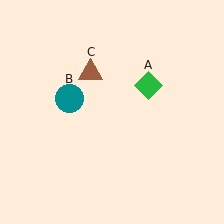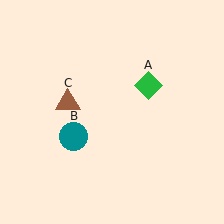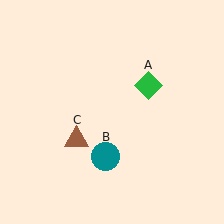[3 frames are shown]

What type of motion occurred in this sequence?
The teal circle (object B), brown triangle (object C) rotated counterclockwise around the center of the scene.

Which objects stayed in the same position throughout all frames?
Green diamond (object A) remained stationary.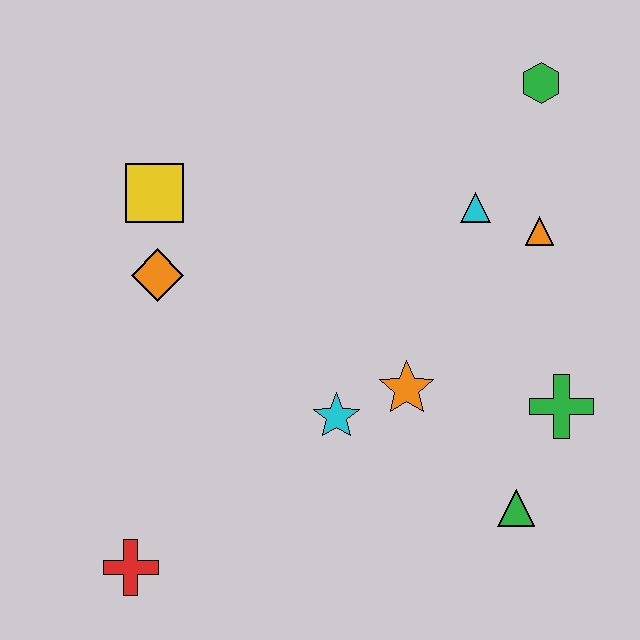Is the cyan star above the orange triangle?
No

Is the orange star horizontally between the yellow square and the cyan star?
No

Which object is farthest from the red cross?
The green hexagon is farthest from the red cross.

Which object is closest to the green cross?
The green triangle is closest to the green cross.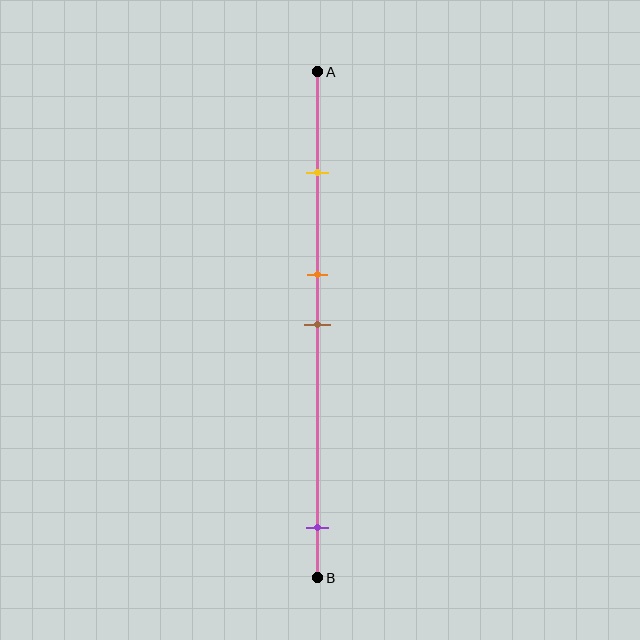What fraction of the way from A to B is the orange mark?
The orange mark is approximately 40% (0.4) of the way from A to B.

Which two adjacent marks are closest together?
The orange and brown marks are the closest adjacent pair.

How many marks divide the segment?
There are 4 marks dividing the segment.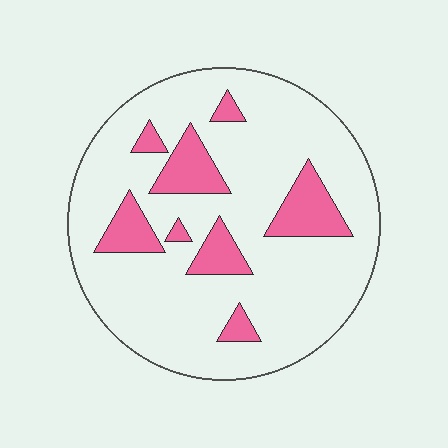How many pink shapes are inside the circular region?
8.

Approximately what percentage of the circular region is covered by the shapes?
Approximately 20%.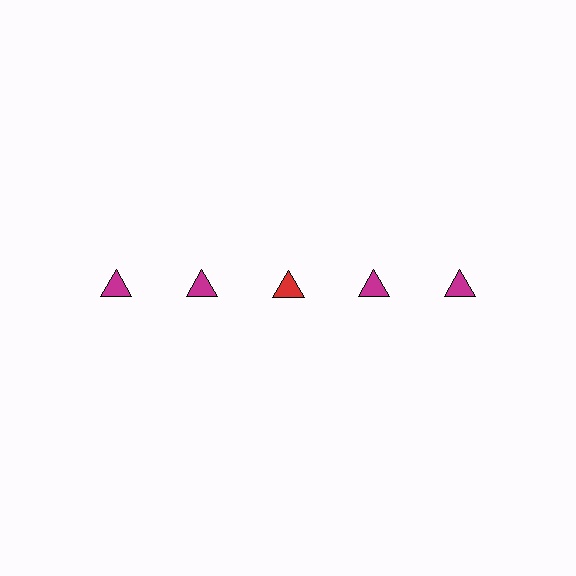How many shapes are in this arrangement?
There are 5 shapes arranged in a grid pattern.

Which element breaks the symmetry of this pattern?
The red triangle in the top row, center column breaks the symmetry. All other shapes are magenta triangles.